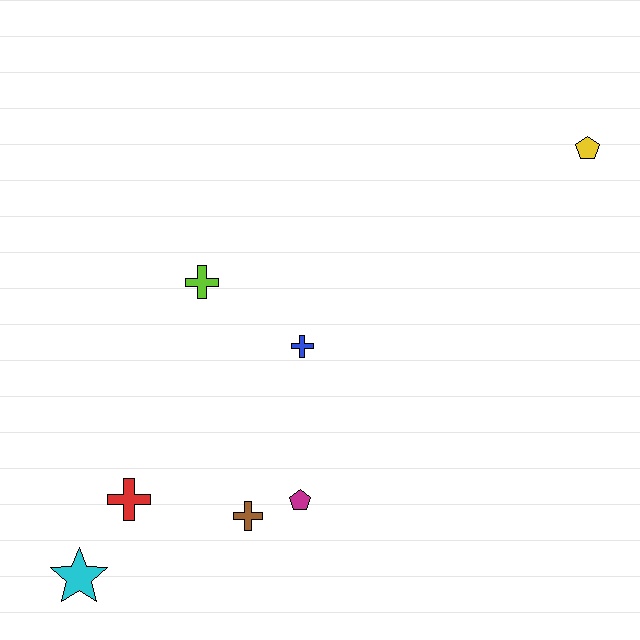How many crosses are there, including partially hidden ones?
There are 4 crosses.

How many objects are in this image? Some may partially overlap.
There are 7 objects.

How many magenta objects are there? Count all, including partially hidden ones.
There is 1 magenta object.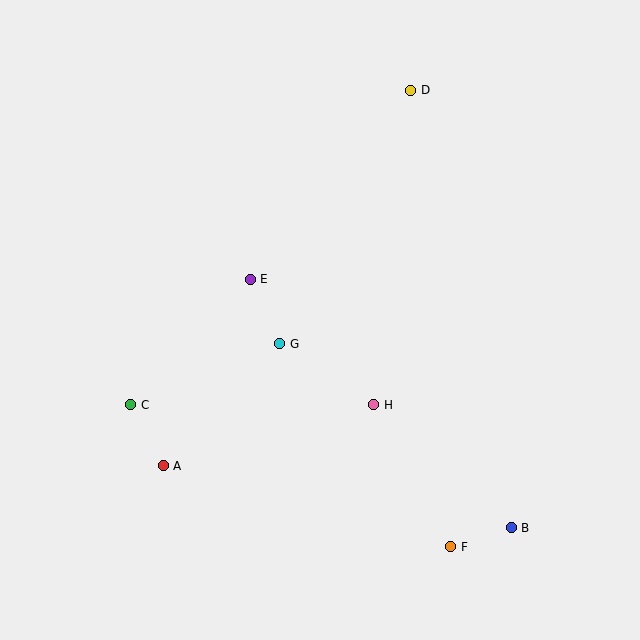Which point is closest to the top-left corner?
Point E is closest to the top-left corner.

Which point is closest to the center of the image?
Point G at (280, 344) is closest to the center.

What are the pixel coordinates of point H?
Point H is at (374, 405).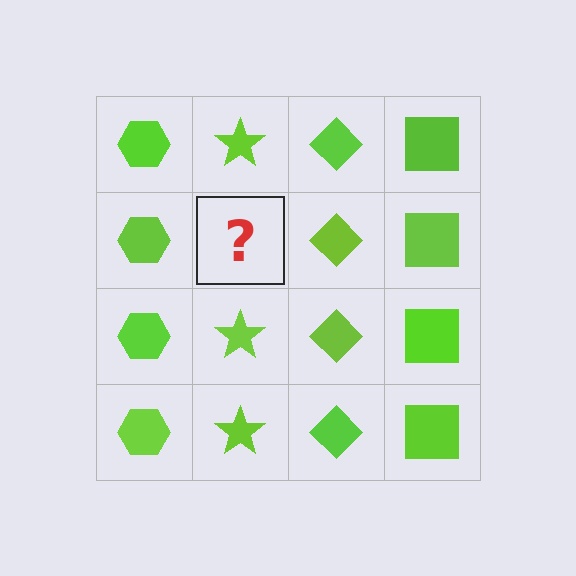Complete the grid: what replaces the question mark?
The question mark should be replaced with a lime star.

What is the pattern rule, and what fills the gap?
The rule is that each column has a consistent shape. The gap should be filled with a lime star.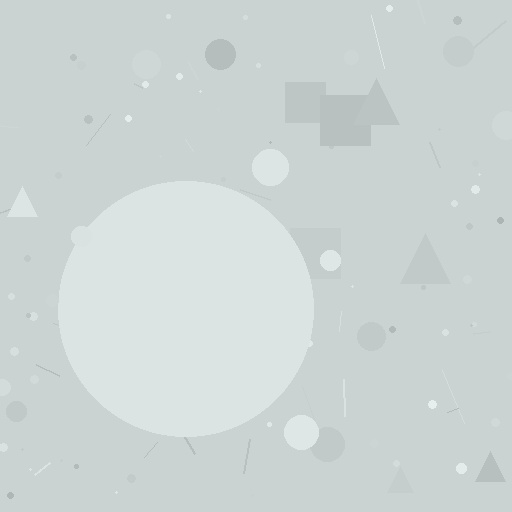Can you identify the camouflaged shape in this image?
The camouflaged shape is a circle.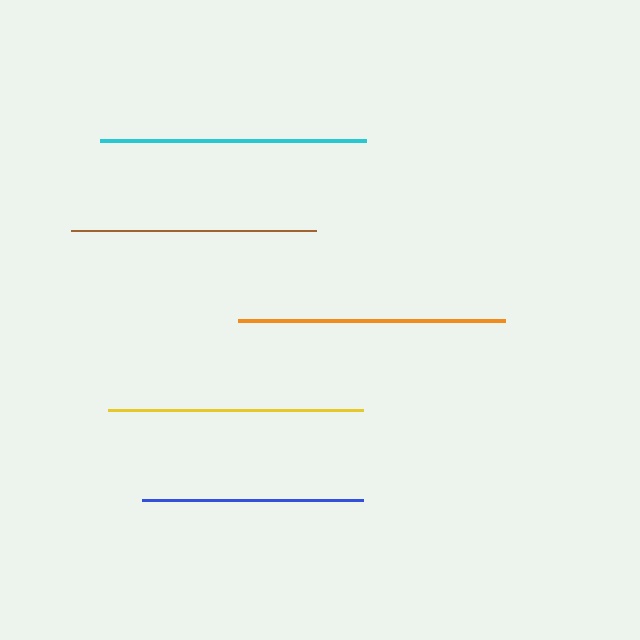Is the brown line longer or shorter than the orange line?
The orange line is longer than the brown line.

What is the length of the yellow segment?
The yellow segment is approximately 254 pixels long.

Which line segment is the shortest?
The blue line is the shortest at approximately 222 pixels.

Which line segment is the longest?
The orange line is the longest at approximately 266 pixels.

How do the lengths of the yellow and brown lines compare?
The yellow and brown lines are approximately the same length.